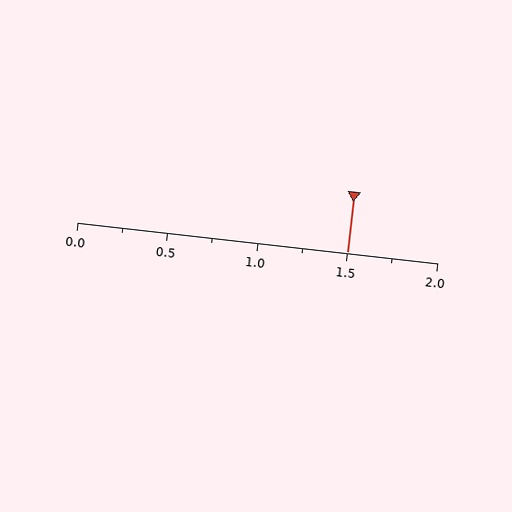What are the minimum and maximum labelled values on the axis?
The axis runs from 0.0 to 2.0.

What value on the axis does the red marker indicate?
The marker indicates approximately 1.5.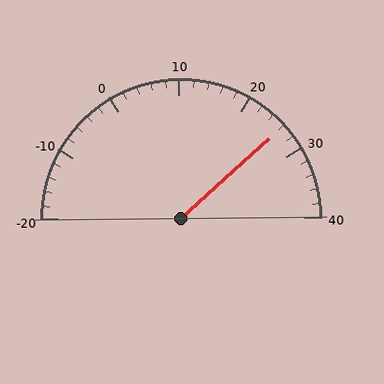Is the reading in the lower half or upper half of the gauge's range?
The reading is in the upper half of the range (-20 to 40).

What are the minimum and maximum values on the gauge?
The gauge ranges from -20 to 40.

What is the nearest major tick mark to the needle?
The nearest major tick mark is 30.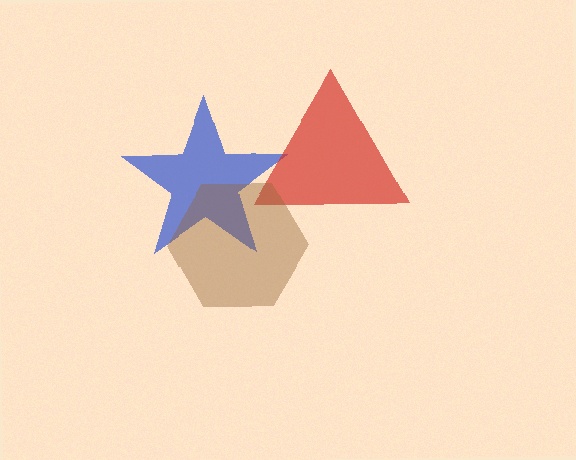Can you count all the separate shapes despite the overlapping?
Yes, there are 3 separate shapes.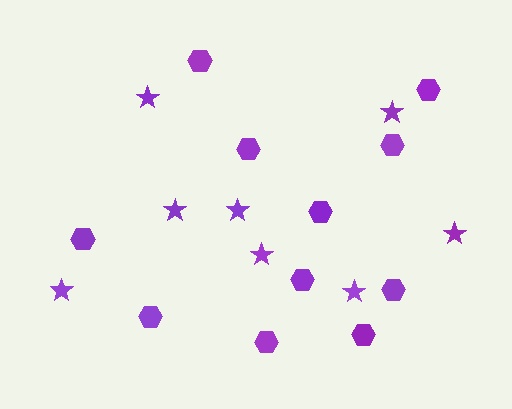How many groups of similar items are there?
There are 2 groups: one group of hexagons (11) and one group of stars (8).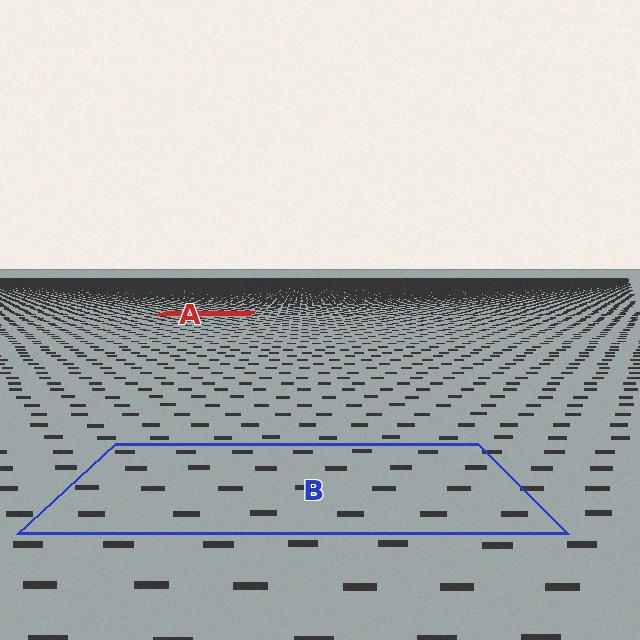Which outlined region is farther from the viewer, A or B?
Region A is farther from the viewer — the texture elements inside it appear smaller and more densely packed.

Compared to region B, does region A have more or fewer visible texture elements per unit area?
Region A has more texture elements per unit area — they are packed more densely because it is farther away.